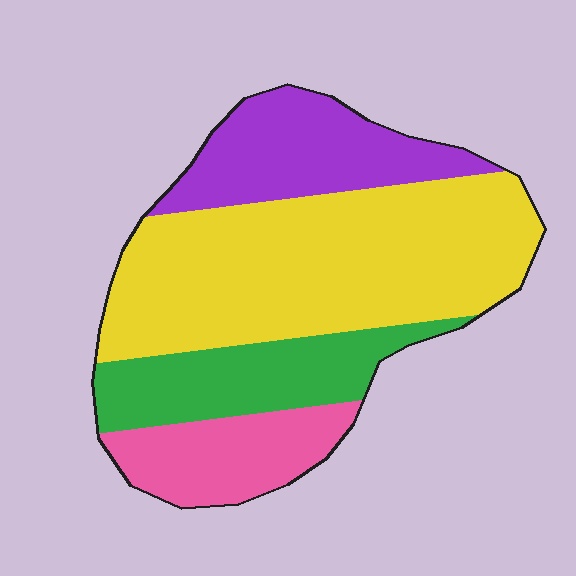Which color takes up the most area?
Yellow, at roughly 50%.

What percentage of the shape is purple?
Purple takes up about one fifth (1/5) of the shape.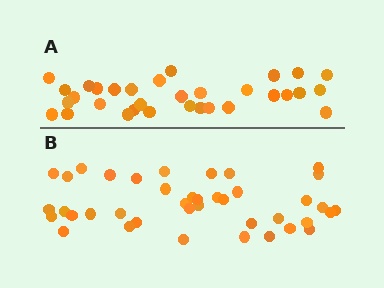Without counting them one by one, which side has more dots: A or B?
Region B (the bottom region) has more dots.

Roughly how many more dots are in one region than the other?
Region B has roughly 8 or so more dots than region A.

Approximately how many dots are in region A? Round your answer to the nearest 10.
About 30 dots. (The exact count is 32, which rounds to 30.)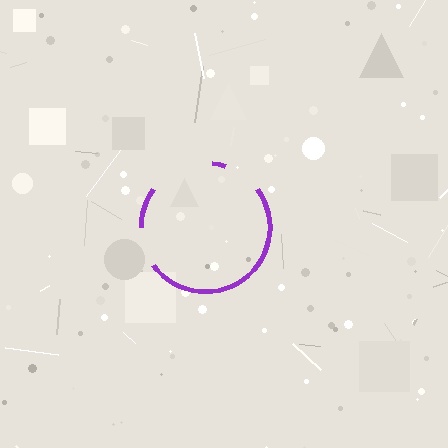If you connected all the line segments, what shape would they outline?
They would outline a circle.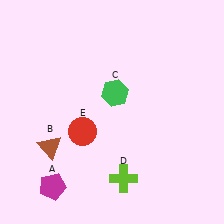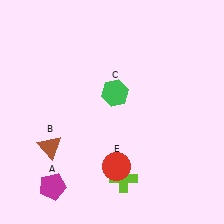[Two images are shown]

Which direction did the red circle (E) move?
The red circle (E) moved down.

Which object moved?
The red circle (E) moved down.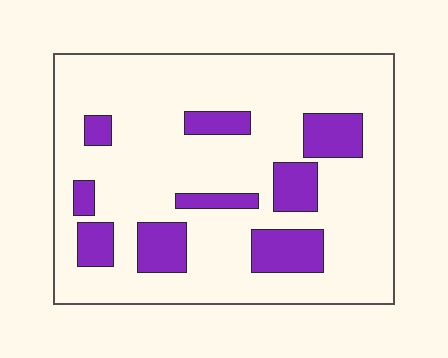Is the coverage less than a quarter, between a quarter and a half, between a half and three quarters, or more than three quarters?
Less than a quarter.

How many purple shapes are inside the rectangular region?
9.